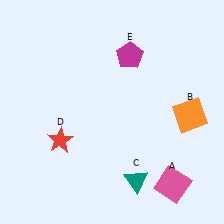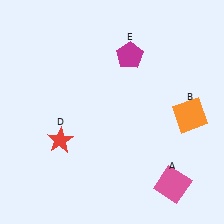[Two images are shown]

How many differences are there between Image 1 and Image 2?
There is 1 difference between the two images.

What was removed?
The teal triangle (C) was removed in Image 2.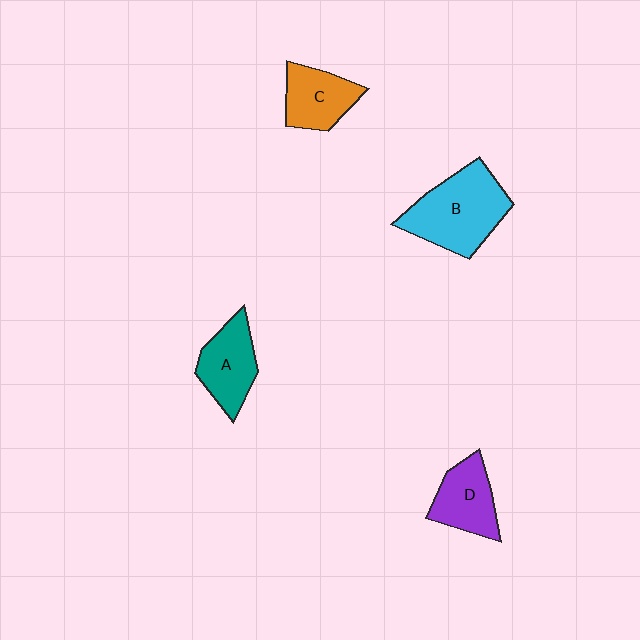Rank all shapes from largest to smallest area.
From largest to smallest: B (cyan), A (teal), D (purple), C (orange).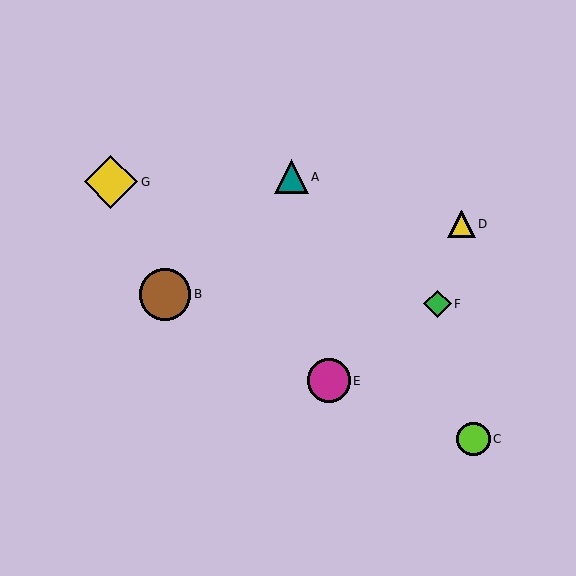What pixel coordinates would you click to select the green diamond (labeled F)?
Click at (438, 304) to select the green diamond F.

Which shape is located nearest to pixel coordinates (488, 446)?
The lime circle (labeled C) at (474, 439) is nearest to that location.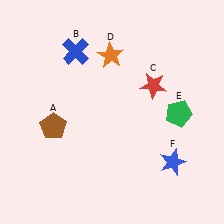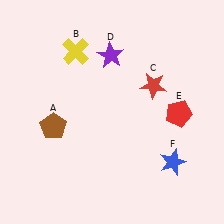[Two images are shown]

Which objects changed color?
B changed from blue to yellow. D changed from orange to purple. E changed from green to red.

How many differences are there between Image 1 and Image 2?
There are 3 differences between the two images.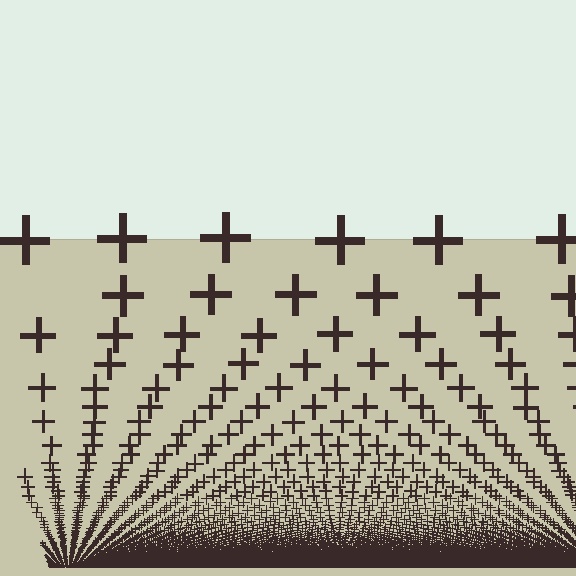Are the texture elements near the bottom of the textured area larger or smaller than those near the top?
Smaller. The gradient is inverted — elements near the bottom are smaller and denser.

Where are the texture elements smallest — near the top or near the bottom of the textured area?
Near the bottom.